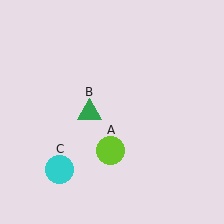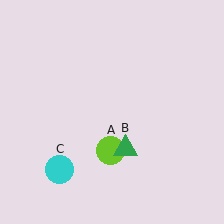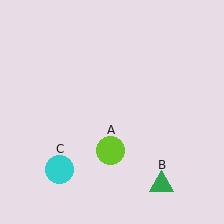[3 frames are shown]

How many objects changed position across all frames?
1 object changed position: green triangle (object B).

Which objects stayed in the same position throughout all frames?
Lime circle (object A) and cyan circle (object C) remained stationary.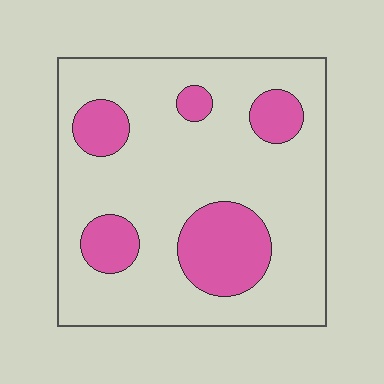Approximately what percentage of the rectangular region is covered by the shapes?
Approximately 20%.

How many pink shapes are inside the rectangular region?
5.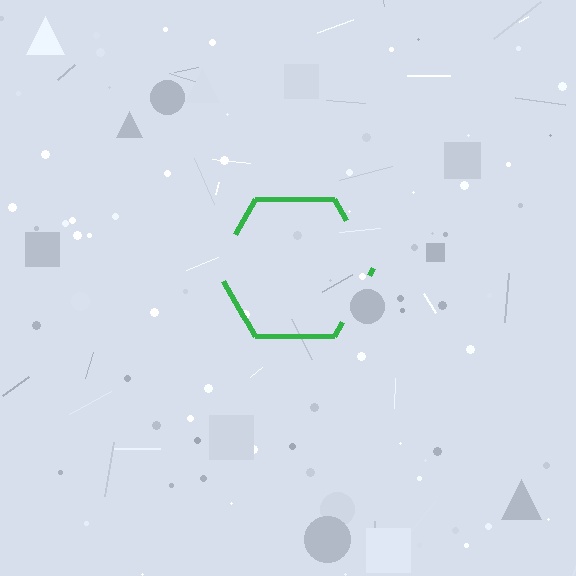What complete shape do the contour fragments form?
The contour fragments form a hexagon.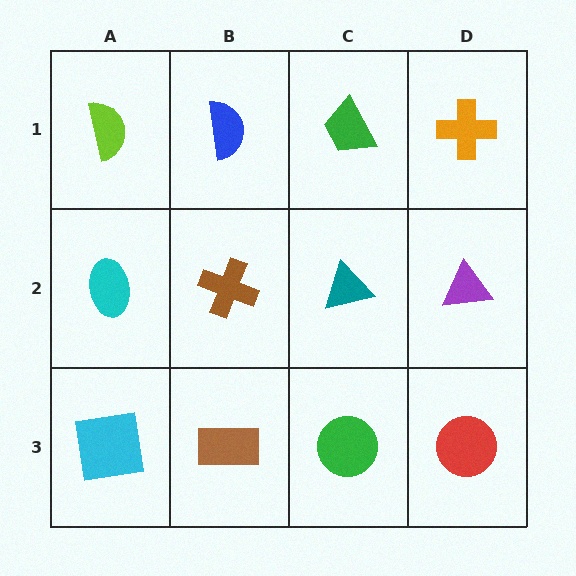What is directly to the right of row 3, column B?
A green circle.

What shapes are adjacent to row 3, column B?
A brown cross (row 2, column B), a cyan square (row 3, column A), a green circle (row 3, column C).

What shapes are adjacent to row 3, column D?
A purple triangle (row 2, column D), a green circle (row 3, column C).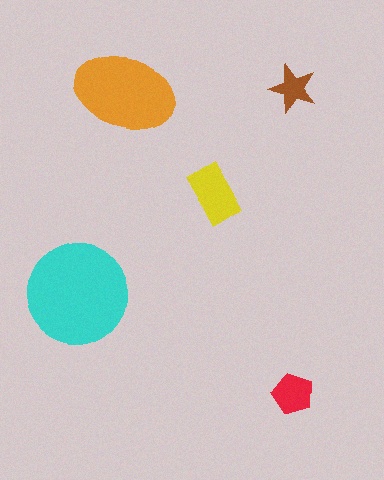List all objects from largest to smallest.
The cyan circle, the orange ellipse, the yellow rectangle, the red pentagon, the brown star.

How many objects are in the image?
There are 5 objects in the image.